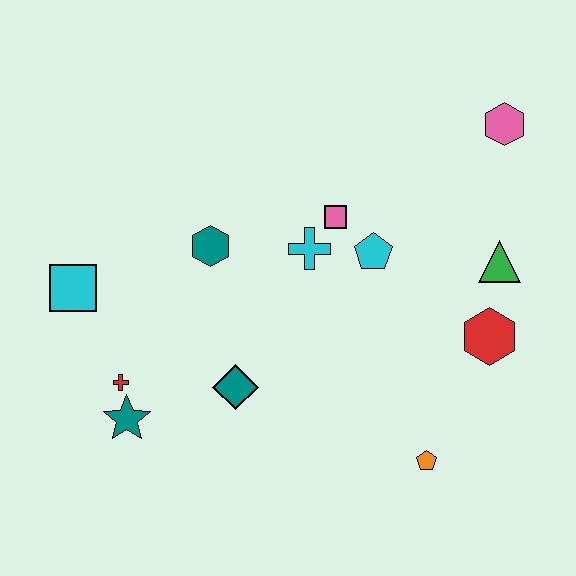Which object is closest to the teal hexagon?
The cyan cross is closest to the teal hexagon.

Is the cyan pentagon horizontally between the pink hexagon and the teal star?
Yes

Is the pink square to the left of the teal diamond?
No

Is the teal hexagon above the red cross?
Yes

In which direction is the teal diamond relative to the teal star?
The teal diamond is to the right of the teal star.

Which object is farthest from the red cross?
The pink hexagon is farthest from the red cross.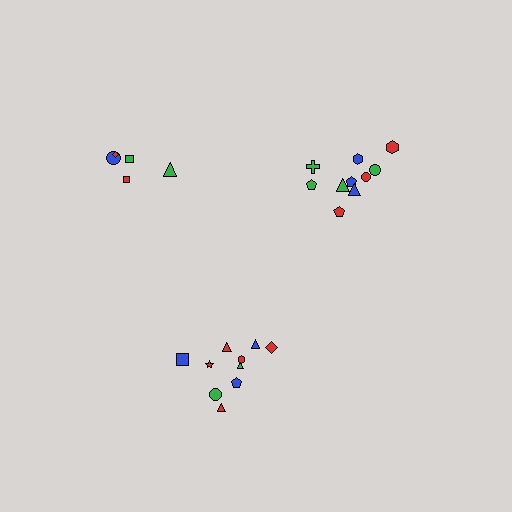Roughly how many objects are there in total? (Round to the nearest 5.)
Roughly 25 objects in total.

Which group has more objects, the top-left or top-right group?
The top-right group.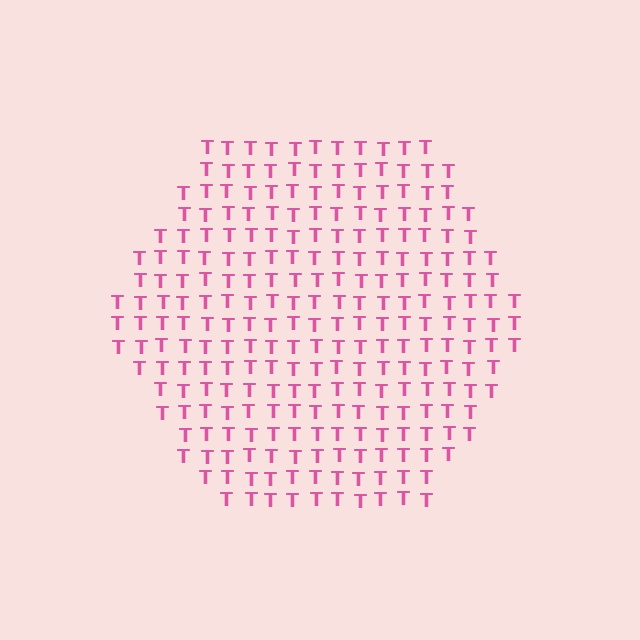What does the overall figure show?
The overall figure shows a hexagon.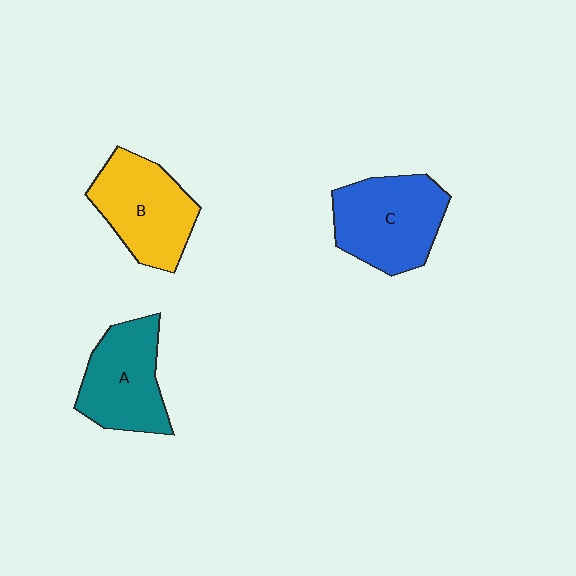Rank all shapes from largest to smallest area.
From largest to smallest: C (blue), B (yellow), A (teal).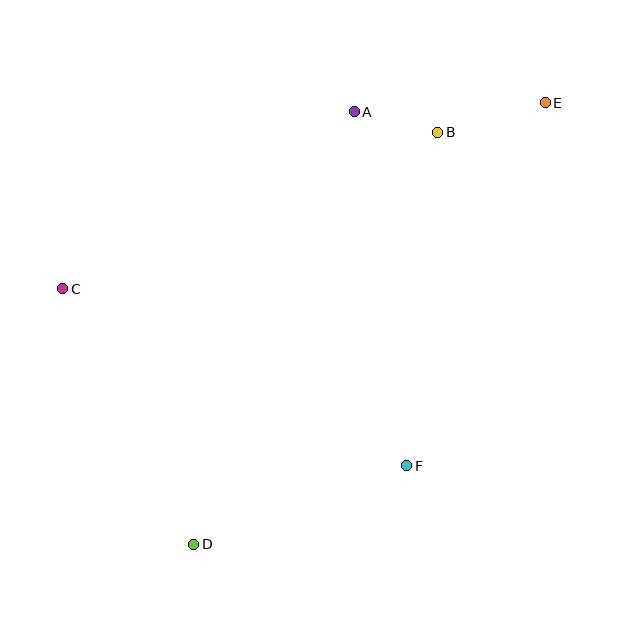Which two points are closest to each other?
Points A and B are closest to each other.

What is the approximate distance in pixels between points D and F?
The distance between D and F is approximately 227 pixels.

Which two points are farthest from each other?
Points D and E are farthest from each other.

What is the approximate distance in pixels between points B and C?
The distance between B and C is approximately 407 pixels.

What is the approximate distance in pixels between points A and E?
The distance between A and E is approximately 192 pixels.